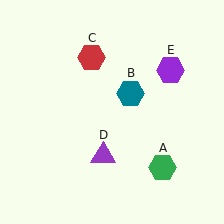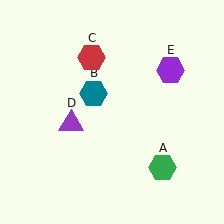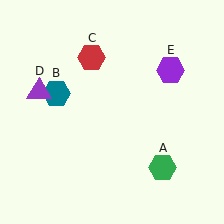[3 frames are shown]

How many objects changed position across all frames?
2 objects changed position: teal hexagon (object B), purple triangle (object D).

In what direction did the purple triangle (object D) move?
The purple triangle (object D) moved up and to the left.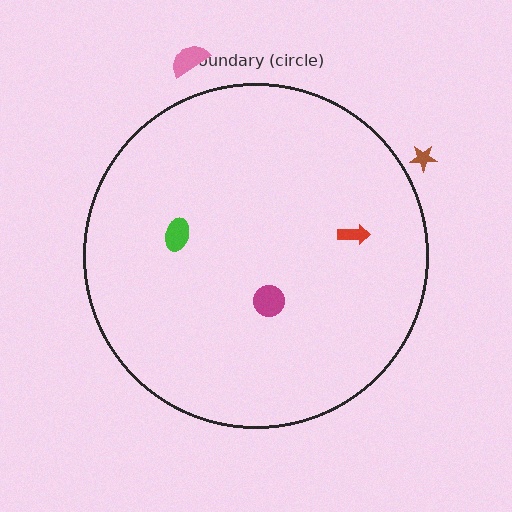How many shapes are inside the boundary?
3 inside, 2 outside.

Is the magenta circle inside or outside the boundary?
Inside.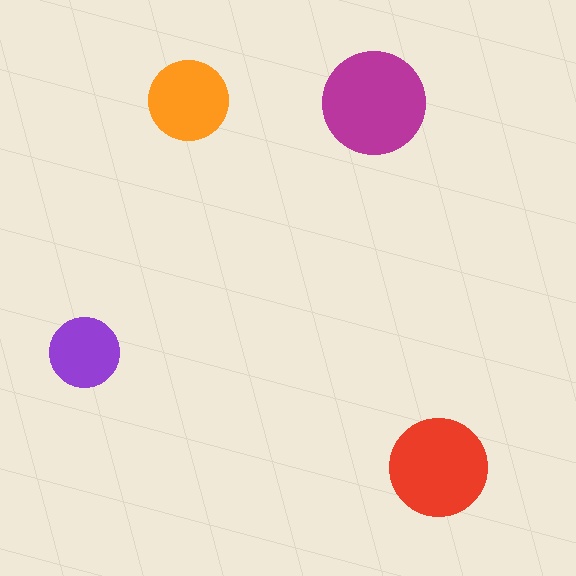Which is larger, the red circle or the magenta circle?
The magenta one.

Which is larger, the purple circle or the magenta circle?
The magenta one.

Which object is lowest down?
The red circle is bottommost.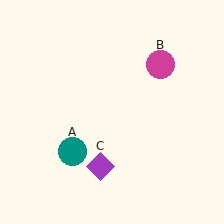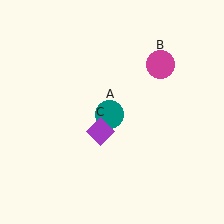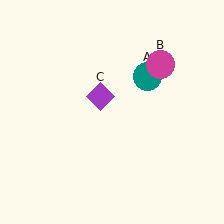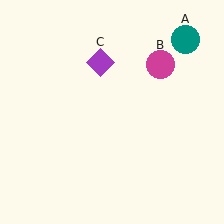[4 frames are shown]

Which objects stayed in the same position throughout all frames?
Magenta circle (object B) remained stationary.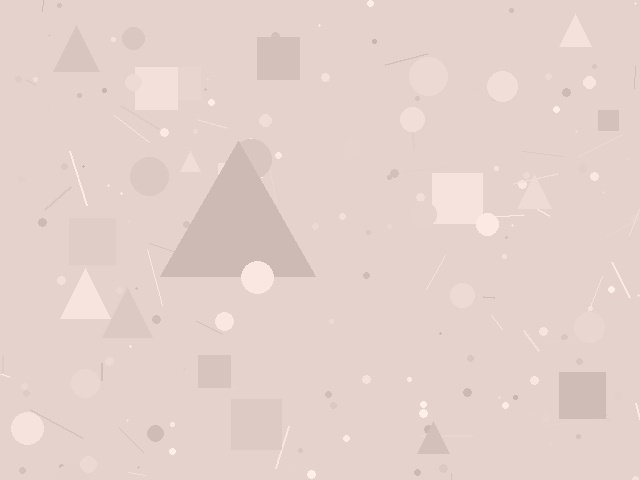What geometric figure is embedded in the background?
A triangle is embedded in the background.